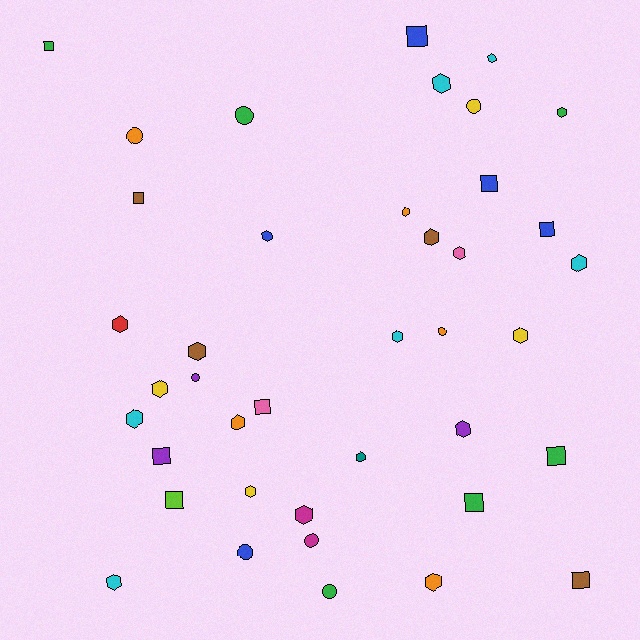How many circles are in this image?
There are 8 circles.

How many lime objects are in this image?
There is 1 lime object.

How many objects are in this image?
There are 40 objects.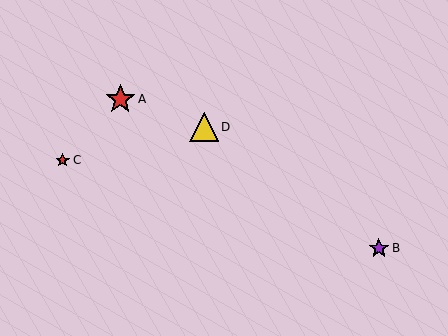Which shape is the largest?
The red star (labeled A) is the largest.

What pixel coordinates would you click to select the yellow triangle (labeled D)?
Click at (204, 127) to select the yellow triangle D.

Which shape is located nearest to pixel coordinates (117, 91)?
The red star (labeled A) at (120, 99) is nearest to that location.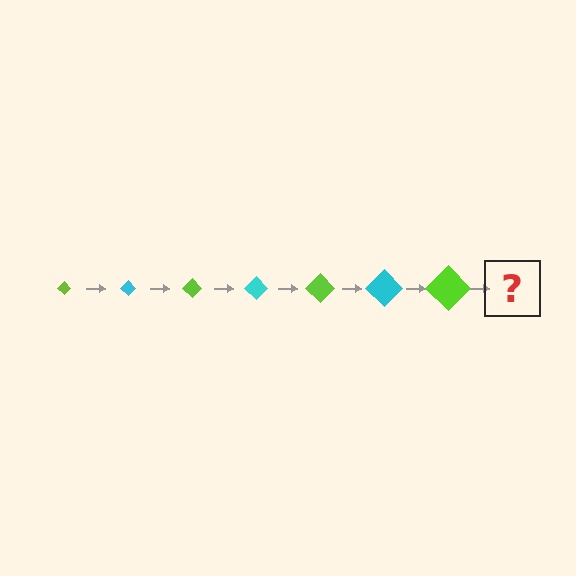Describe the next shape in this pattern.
It should be a cyan diamond, larger than the previous one.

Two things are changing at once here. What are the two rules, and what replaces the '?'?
The two rules are that the diamond grows larger each step and the color cycles through lime and cyan. The '?' should be a cyan diamond, larger than the previous one.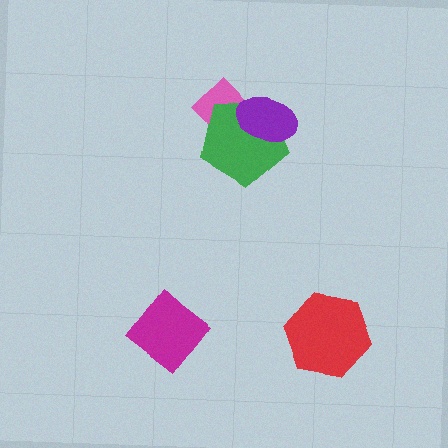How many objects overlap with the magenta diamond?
0 objects overlap with the magenta diamond.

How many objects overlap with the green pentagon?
2 objects overlap with the green pentagon.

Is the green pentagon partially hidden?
Yes, it is partially covered by another shape.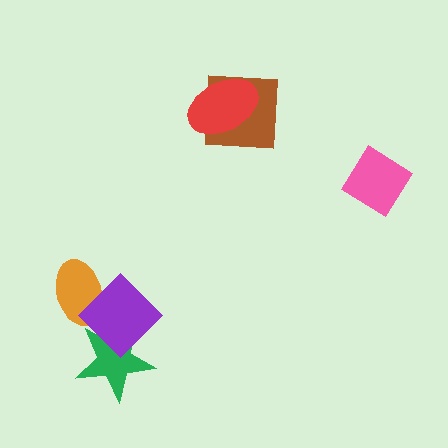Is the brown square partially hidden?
Yes, it is partially covered by another shape.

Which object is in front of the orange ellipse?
The purple diamond is in front of the orange ellipse.